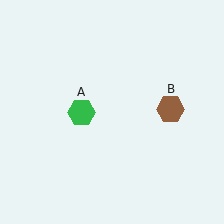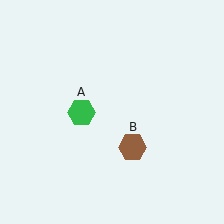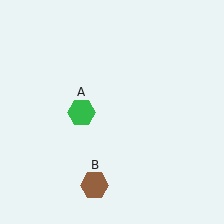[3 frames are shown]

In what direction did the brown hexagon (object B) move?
The brown hexagon (object B) moved down and to the left.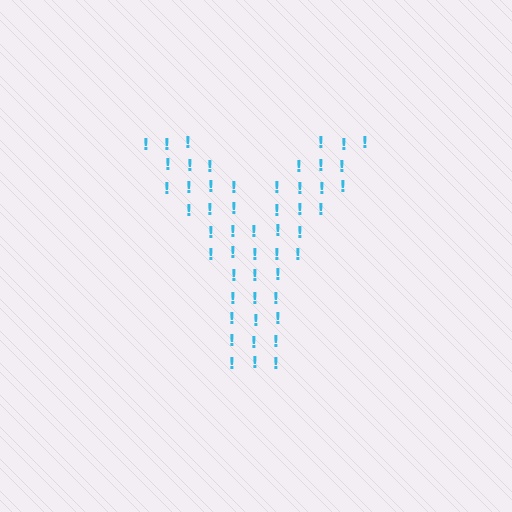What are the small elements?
The small elements are exclamation marks.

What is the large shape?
The large shape is the letter Y.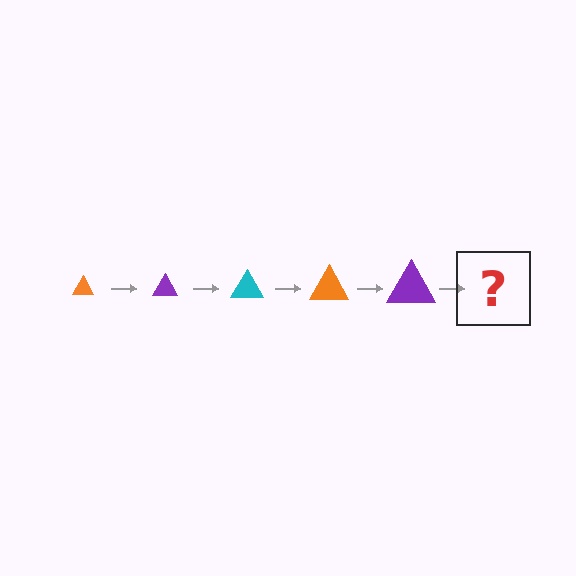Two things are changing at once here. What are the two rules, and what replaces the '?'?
The two rules are that the triangle grows larger each step and the color cycles through orange, purple, and cyan. The '?' should be a cyan triangle, larger than the previous one.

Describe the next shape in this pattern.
It should be a cyan triangle, larger than the previous one.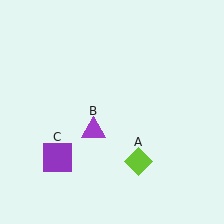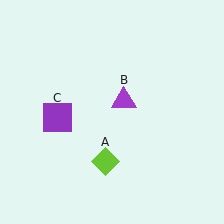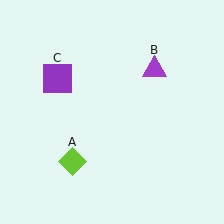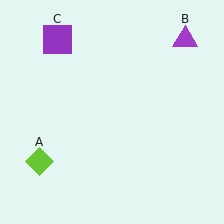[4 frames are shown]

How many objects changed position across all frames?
3 objects changed position: lime diamond (object A), purple triangle (object B), purple square (object C).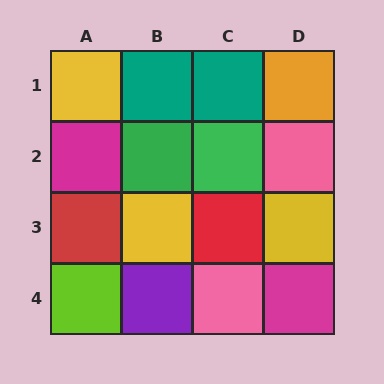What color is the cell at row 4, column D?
Magenta.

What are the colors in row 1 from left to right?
Yellow, teal, teal, orange.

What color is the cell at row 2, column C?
Green.